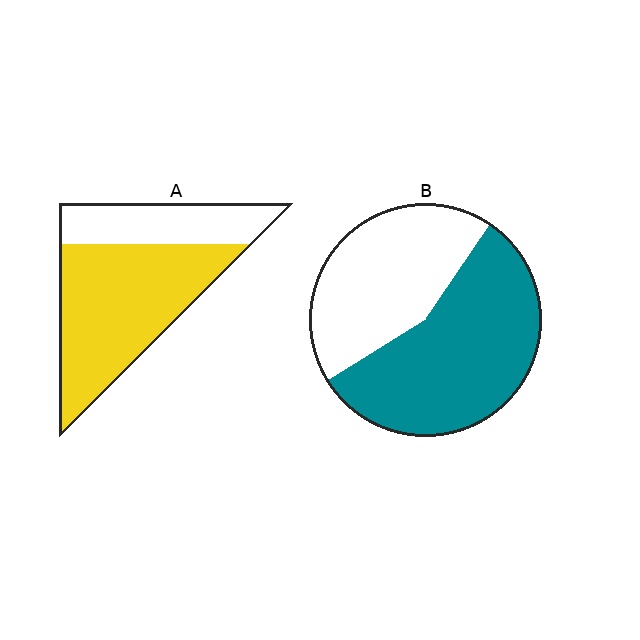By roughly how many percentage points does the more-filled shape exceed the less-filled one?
By roughly 10 percentage points (A over B).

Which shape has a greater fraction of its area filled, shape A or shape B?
Shape A.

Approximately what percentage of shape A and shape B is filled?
A is approximately 70% and B is approximately 55%.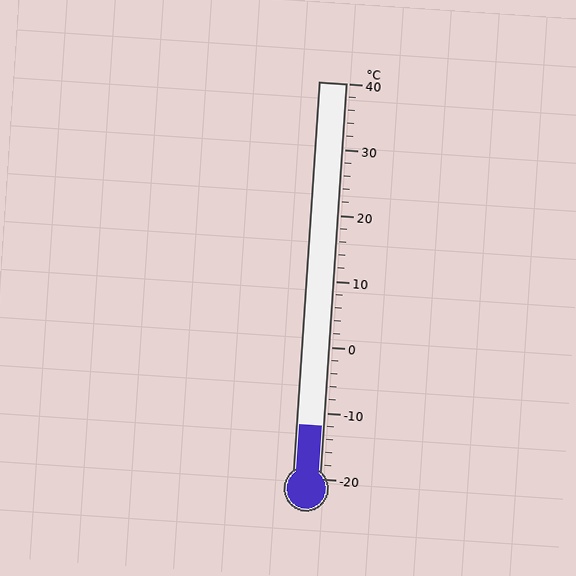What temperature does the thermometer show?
The thermometer shows approximately -12°C.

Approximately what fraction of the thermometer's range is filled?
The thermometer is filled to approximately 15% of its range.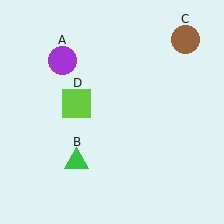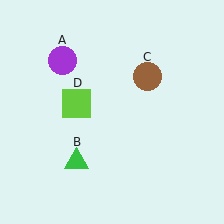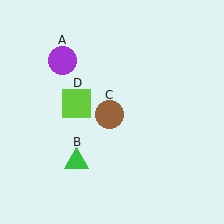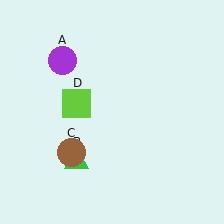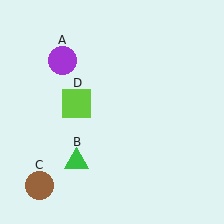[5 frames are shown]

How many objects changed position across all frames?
1 object changed position: brown circle (object C).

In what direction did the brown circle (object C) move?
The brown circle (object C) moved down and to the left.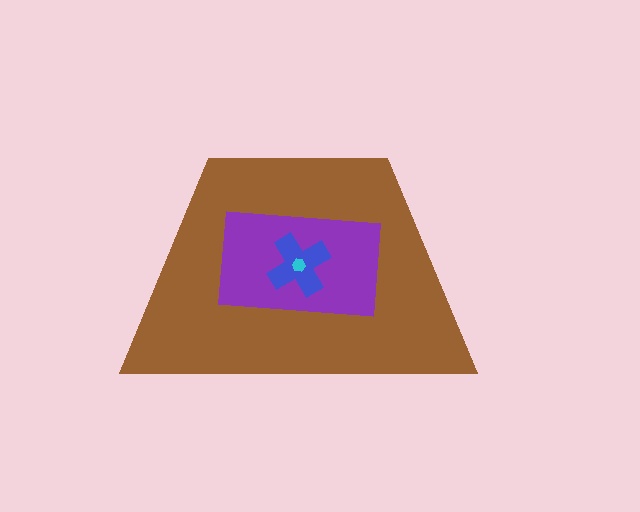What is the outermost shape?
The brown trapezoid.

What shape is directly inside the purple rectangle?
The blue cross.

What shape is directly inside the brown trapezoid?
The purple rectangle.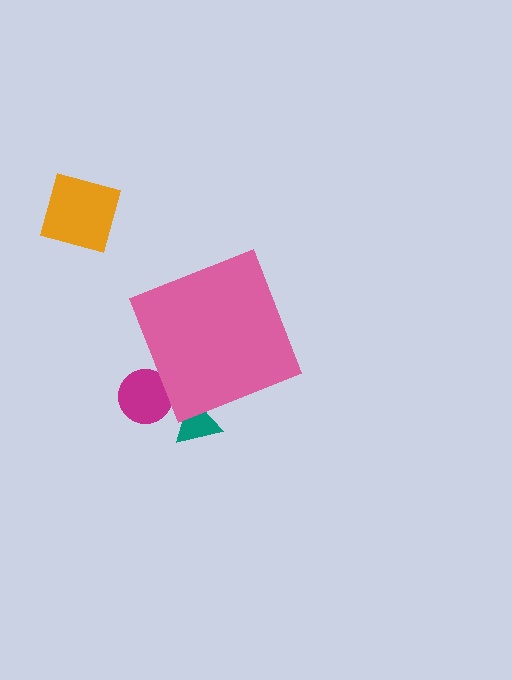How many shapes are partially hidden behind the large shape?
2 shapes are partially hidden.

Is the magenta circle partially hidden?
Yes, the magenta circle is partially hidden behind the pink diamond.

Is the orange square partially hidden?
No, the orange square is fully visible.